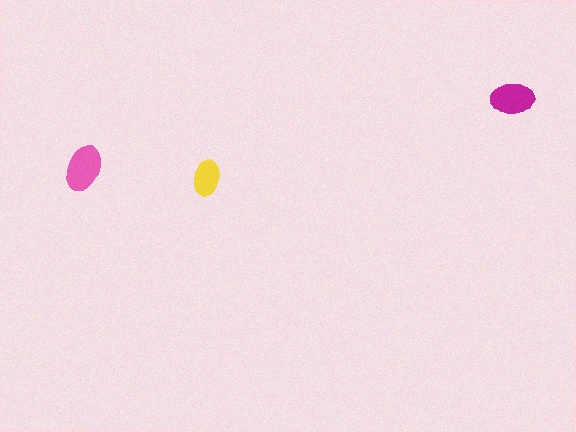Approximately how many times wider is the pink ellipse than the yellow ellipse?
About 1.5 times wider.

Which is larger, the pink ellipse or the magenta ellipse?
The pink one.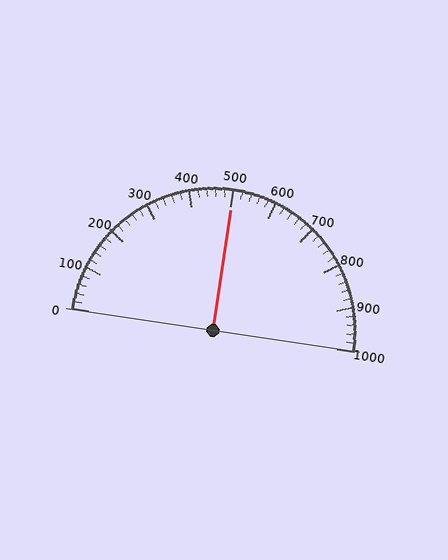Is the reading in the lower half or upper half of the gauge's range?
The reading is in the upper half of the range (0 to 1000).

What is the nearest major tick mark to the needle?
The nearest major tick mark is 500.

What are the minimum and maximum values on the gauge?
The gauge ranges from 0 to 1000.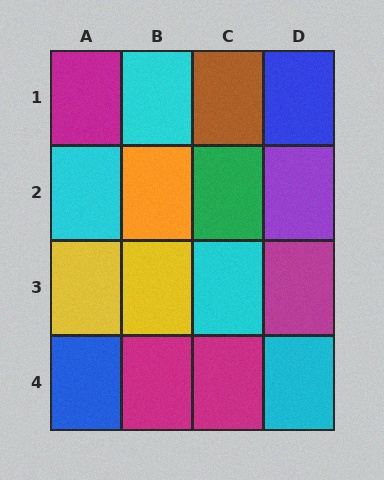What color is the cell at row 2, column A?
Cyan.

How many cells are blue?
2 cells are blue.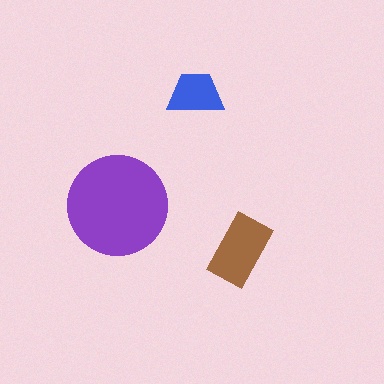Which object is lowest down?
The brown rectangle is bottommost.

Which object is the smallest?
The blue trapezoid.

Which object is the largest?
The purple circle.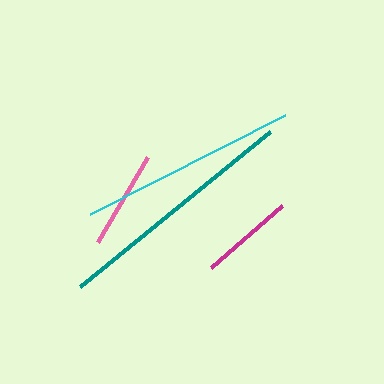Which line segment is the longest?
The teal line is the longest at approximately 245 pixels.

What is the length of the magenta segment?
The magenta segment is approximately 94 pixels long.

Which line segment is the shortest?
The magenta line is the shortest at approximately 94 pixels.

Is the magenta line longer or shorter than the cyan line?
The cyan line is longer than the magenta line.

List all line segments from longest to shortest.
From longest to shortest: teal, cyan, pink, magenta.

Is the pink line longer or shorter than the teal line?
The teal line is longer than the pink line.